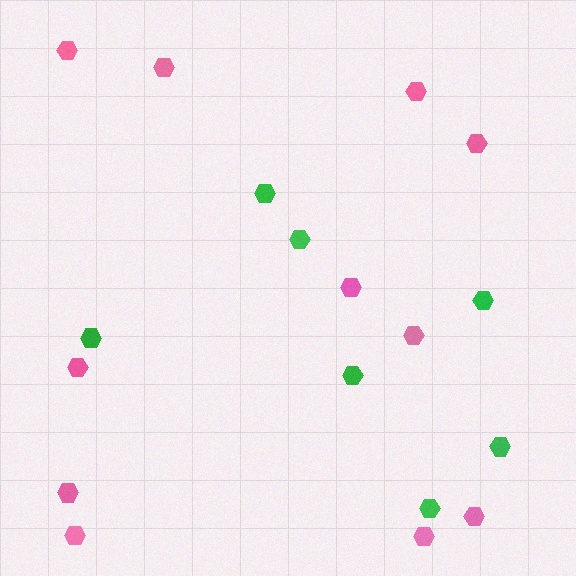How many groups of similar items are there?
There are 2 groups: one group of pink hexagons (11) and one group of green hexagons (7).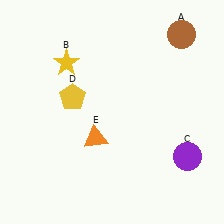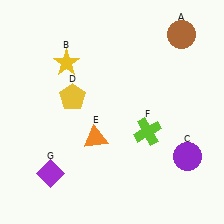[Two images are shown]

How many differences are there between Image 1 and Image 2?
There are 2 differences between the two images.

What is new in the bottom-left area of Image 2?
A purple diamond (G) was added in the bottom-left area of Image 2.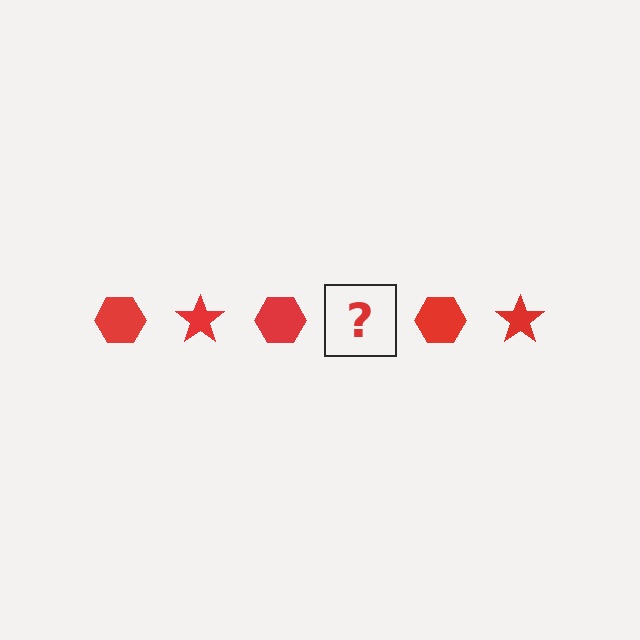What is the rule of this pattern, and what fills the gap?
The rule is that the pattern cycles through hexagon, star shapes in red. The gap should be filled with a red star.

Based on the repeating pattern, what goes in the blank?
The blank should be a red star.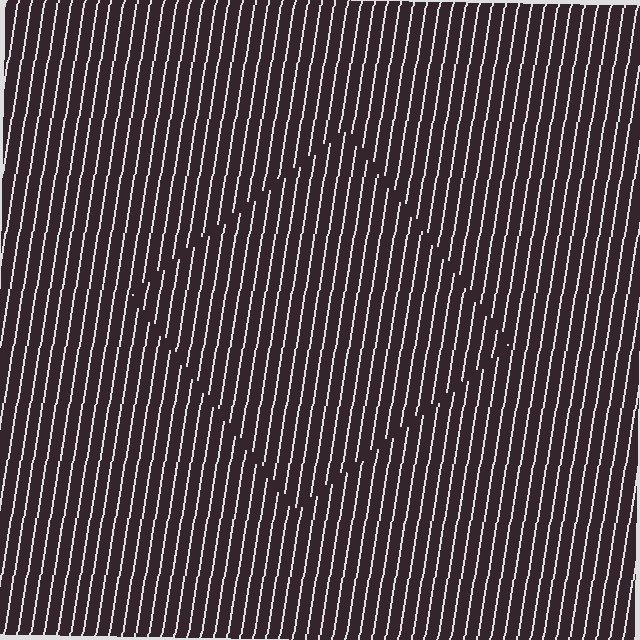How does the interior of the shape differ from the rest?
The interior of the shape contains the same grating, shifted by half a period — the contour is defined by the phase discontinuity where line-ends from the inner and outer gratings abut.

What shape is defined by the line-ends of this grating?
An illusory square. The interior of the shape contains the same grating, shifted by half a period — the contour is defined by the phase discontinuity where line-ends from the inner and outer gratings abut.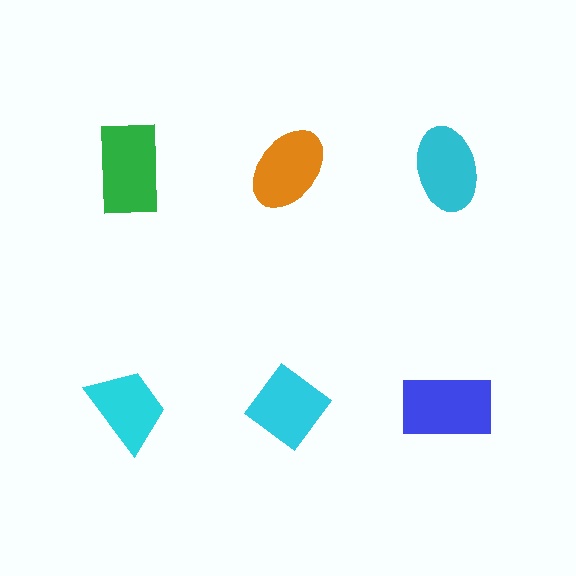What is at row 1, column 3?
A cyan ellipse.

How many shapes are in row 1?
3 shapes.